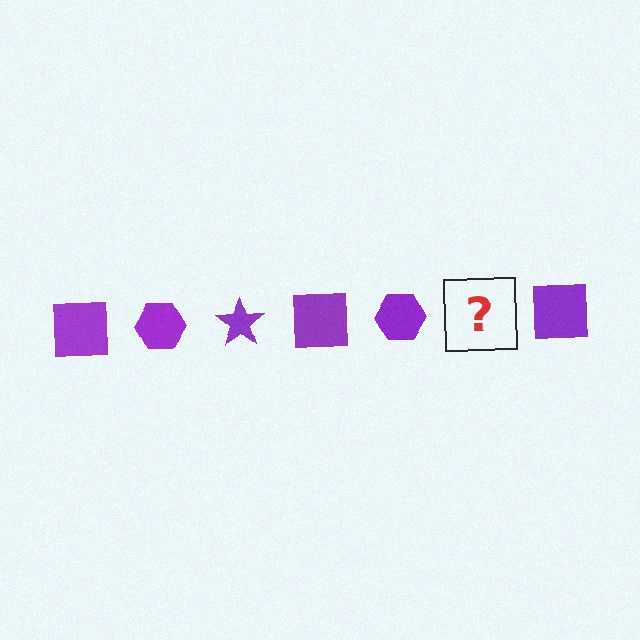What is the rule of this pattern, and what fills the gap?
The rule is that the pattern cycles through square, hexagon, star shapes in purple. The gap should be filled with a purple star.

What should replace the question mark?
The question mark should be replaced with a purple star.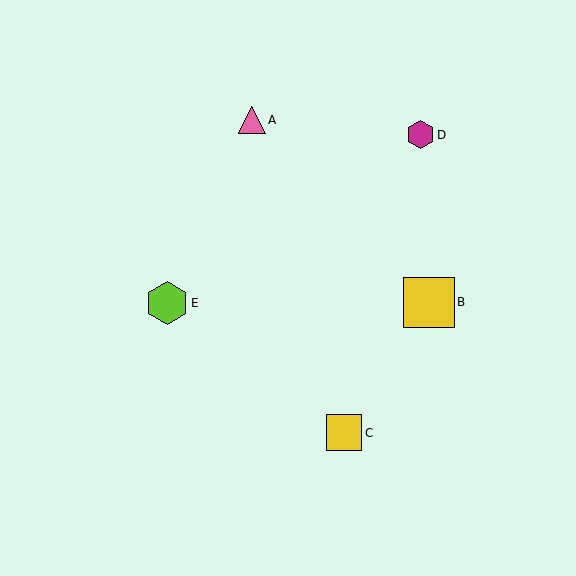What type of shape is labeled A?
Shape A is a pink triangle.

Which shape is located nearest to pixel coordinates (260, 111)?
The pink triangle (labeled A) at (252, 120) is nearest to that location.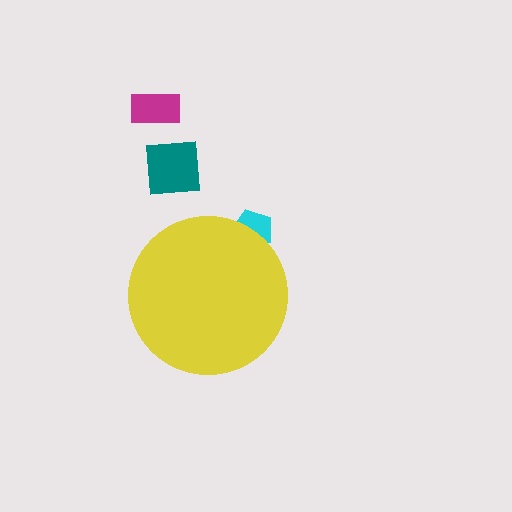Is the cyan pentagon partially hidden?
Yes, the cyan pentagon is partially hidden behind the yellow circle.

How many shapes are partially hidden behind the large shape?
1 shape is partially hidden.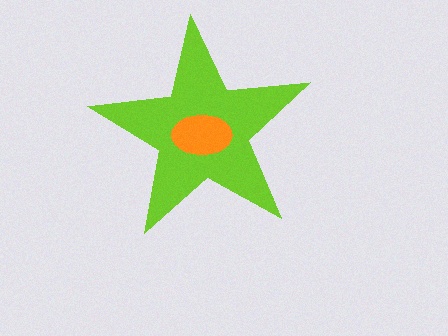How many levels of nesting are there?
2.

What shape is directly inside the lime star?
The orange ellipse.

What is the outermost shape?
The lime star.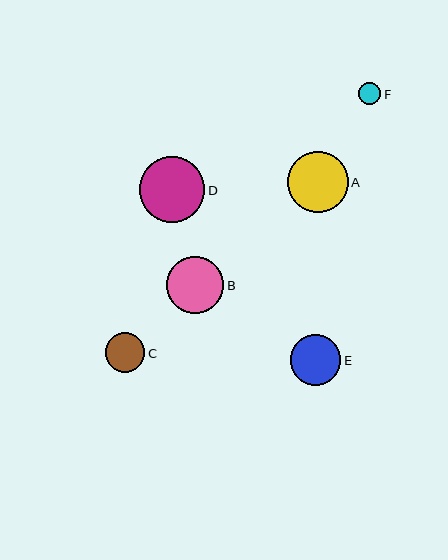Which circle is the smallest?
Circle F is the smallest with a size of approximately 22 pixels.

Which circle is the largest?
Circle D is the largest with a size of approximately 66 pixels.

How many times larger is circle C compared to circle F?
Circle C is approximately 1.8 times the size of circle F.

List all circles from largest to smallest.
From largest to smallest: D, A, B, E, C, F.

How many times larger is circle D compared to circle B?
Circle D is approximately 1.1 times the size of circle B.